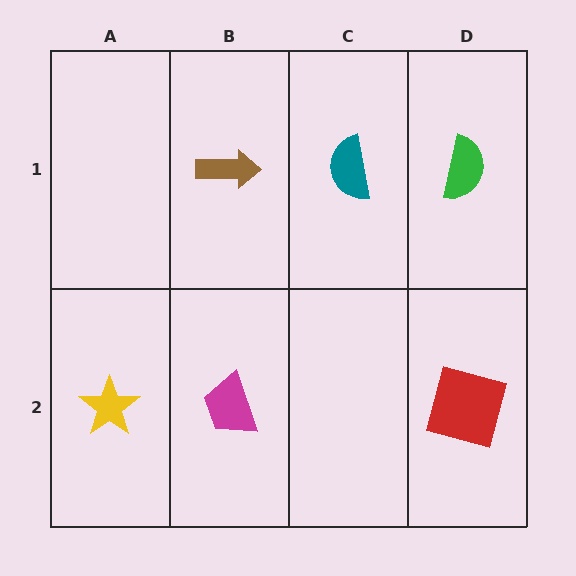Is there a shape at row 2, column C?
No, that cell is empty.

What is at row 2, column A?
A yellow star.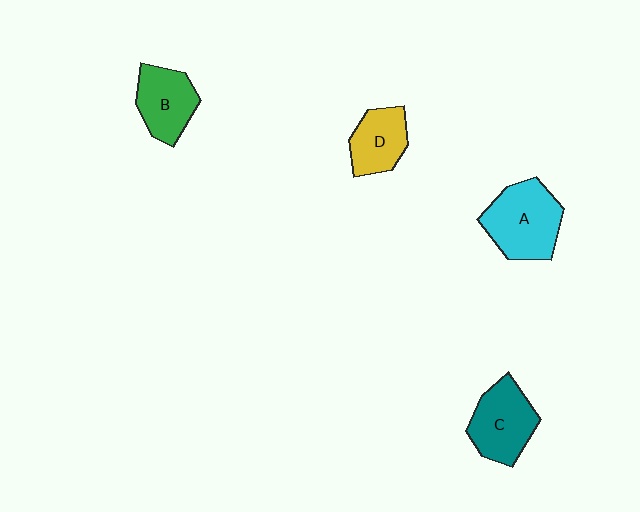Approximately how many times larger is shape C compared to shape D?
Approximately 1.3 times.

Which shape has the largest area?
Shape A (cyan).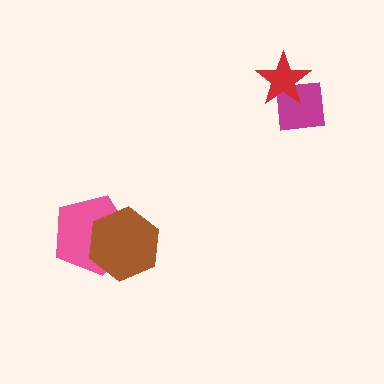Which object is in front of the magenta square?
The red star is in front of the magenta square.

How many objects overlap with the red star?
1 object overlaps with the red star.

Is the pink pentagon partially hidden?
Yes, it is partially covered by another shape.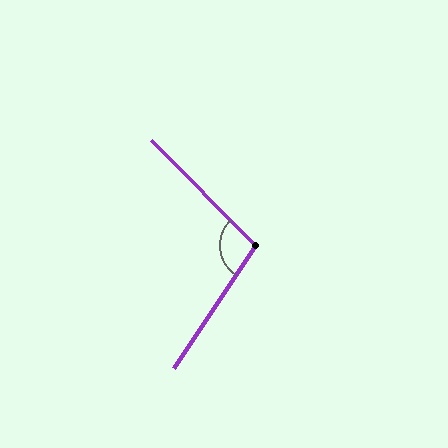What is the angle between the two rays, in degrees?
Approximately 101 degrees.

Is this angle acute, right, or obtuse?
It is obtuse.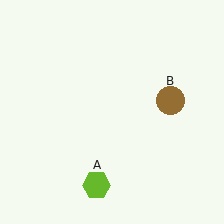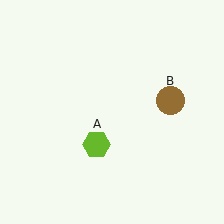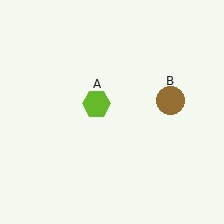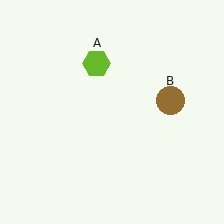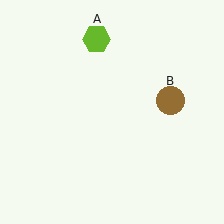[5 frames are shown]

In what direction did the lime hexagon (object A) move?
The lime hexagon (object A) moved up.